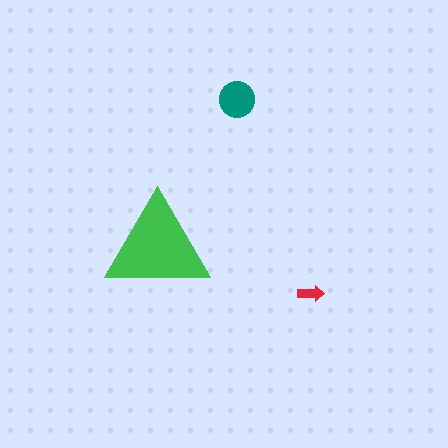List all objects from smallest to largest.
The red arrow, the teal circle, the green triangle.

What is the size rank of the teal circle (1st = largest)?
2nd.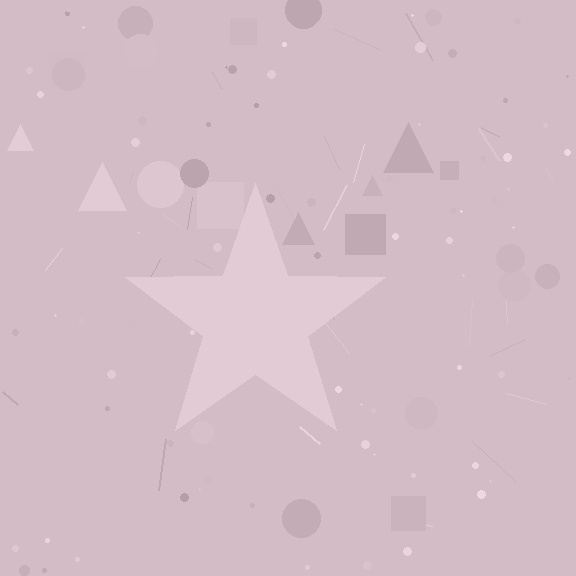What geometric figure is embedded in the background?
A star is embedded in the background.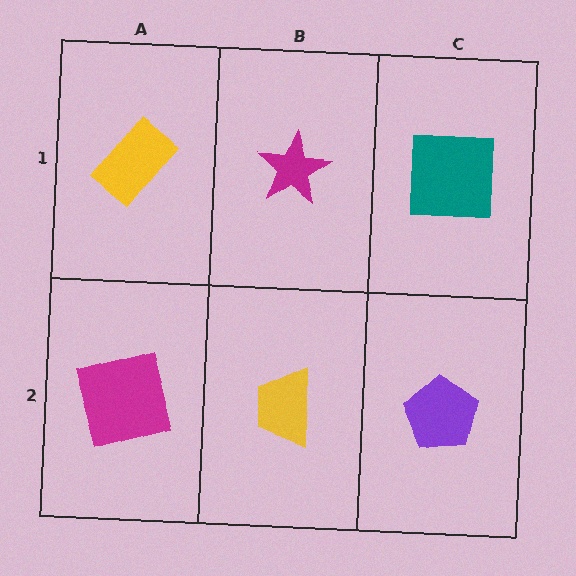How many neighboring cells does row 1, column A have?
2.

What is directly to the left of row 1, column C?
A magenta star.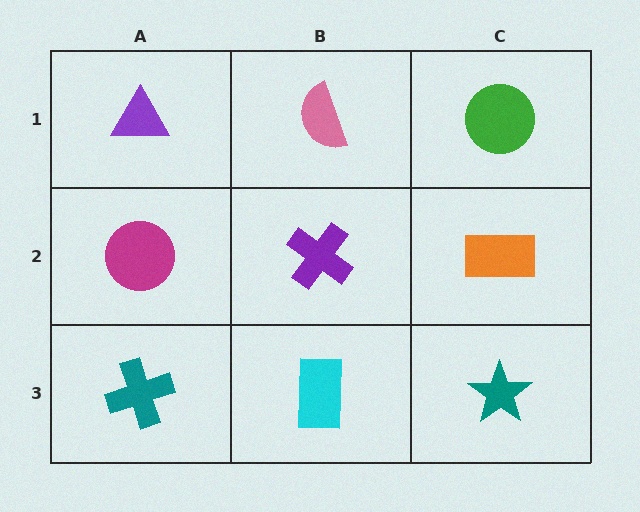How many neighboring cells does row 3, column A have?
2.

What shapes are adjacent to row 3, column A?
A magenta circle (row 2, column A), a cyan rectangle (row 3, column B).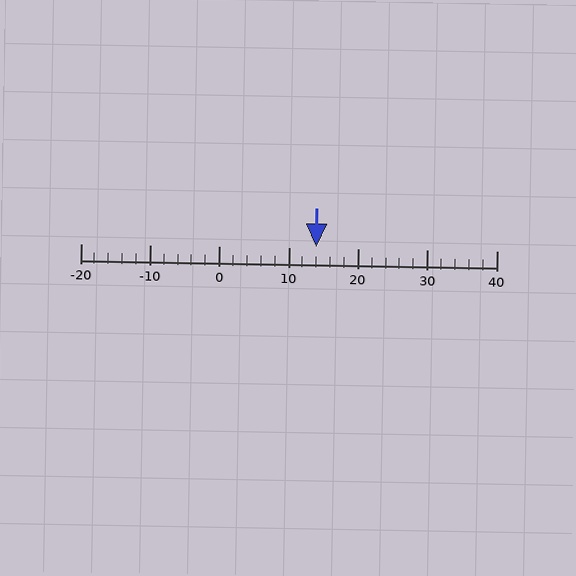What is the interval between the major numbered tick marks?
The major tick marks are spaced 10 units apart.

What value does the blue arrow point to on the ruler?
The blue arrow points to approximately 14.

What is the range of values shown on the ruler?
The ruler shows values from -20 to 40.